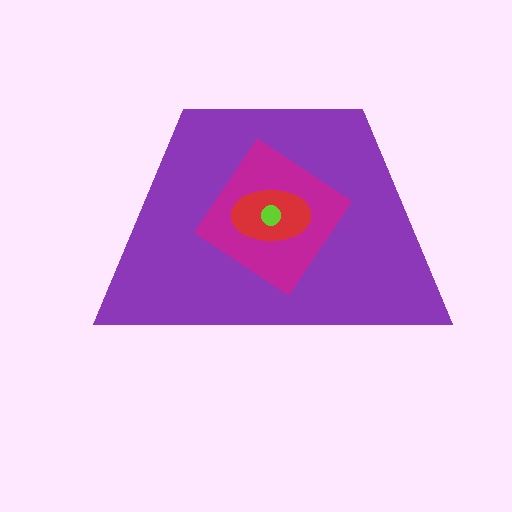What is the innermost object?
The lime circle.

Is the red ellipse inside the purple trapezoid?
Yes.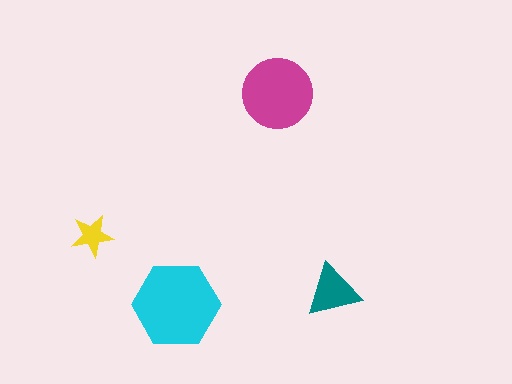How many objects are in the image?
There are 4 objects in the image.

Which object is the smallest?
The yellow star.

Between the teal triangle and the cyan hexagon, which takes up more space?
The cyan hexagon.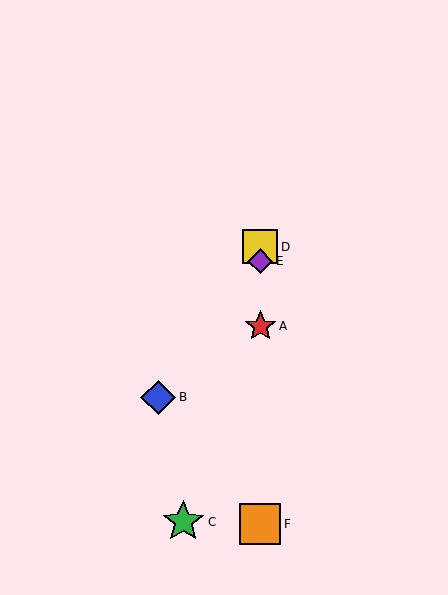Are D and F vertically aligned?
Yes, both are at x≈260.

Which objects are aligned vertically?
Objects A, D, E, F are aligned vertically.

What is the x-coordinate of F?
Object F is at x≈260.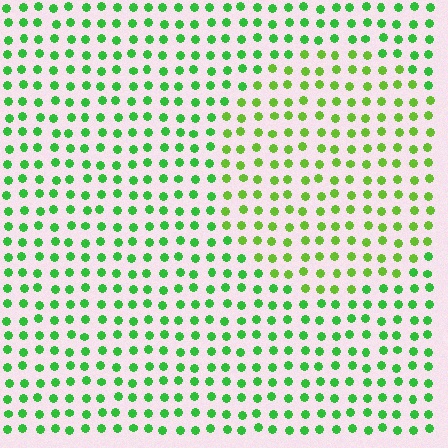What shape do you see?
I see a circle.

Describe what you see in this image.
The image is filled with small green elements in a uniform arrangement. A circle-shaped region is visible where the elements are tinted to a slightly different hue, forming a subtle color boundary.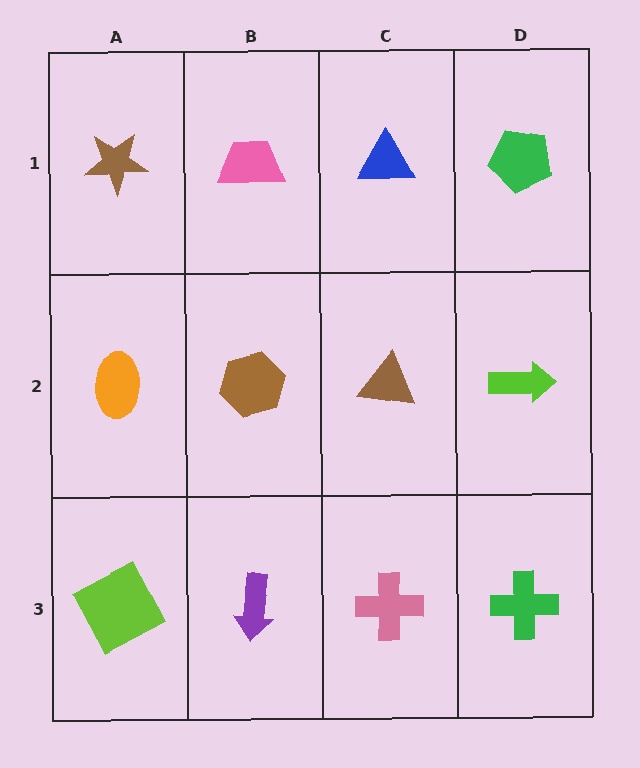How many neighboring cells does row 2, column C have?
4.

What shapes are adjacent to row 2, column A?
A brown star (row 1, column A), a lime square (row 3, column A), a brown hexagon (row 2, column B).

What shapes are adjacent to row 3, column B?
A brown hexagon (row 2, column B), a lime square (row 3, column A), a pink cross (row 3, column C).